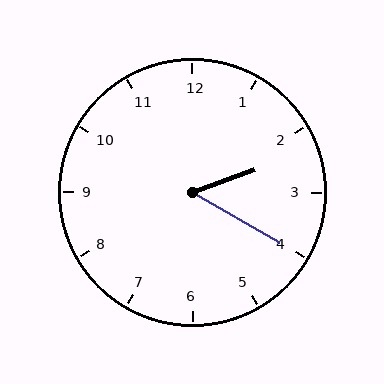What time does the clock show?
2:20.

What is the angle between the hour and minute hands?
Approximately 50 degrees.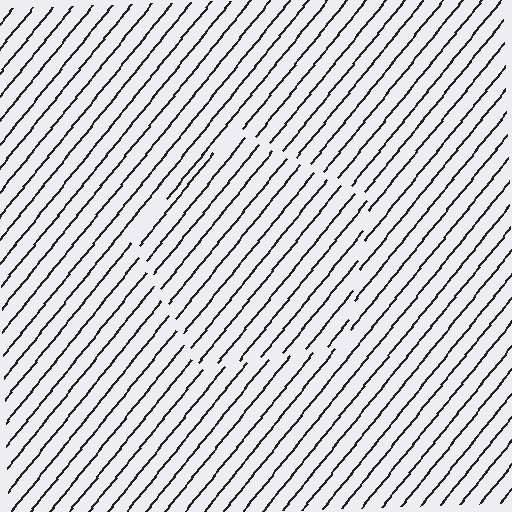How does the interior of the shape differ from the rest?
The interior of the shape contains the same grating, shifted by half a period — the contour is defined by the phase discontinuity where line-ends from the inner and outer gratings abut.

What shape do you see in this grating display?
An illusory pentagon. The interior of the shape contains the same grating, shifted by half a period — the contour is defined by the phase discontinuity where line-ends from the inner and outer gratings abut.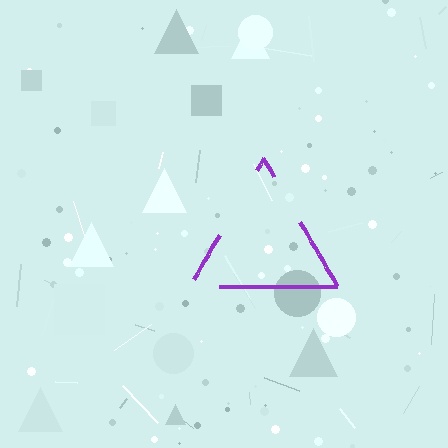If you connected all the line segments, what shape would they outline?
They would outline a triangle.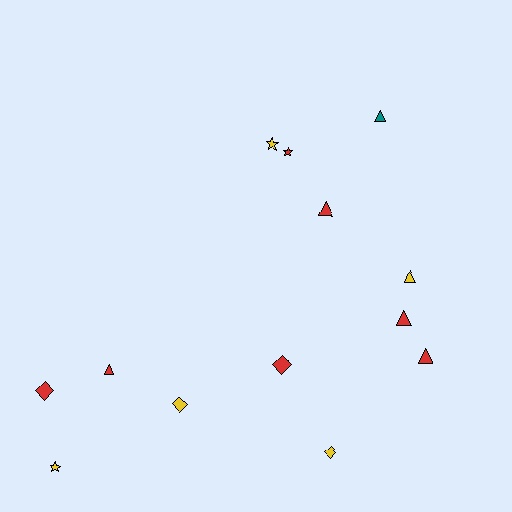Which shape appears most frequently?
Triangle, with 6 objects.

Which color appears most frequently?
Red, with 7 objects.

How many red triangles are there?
There are 4 red triangles.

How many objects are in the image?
There are 13 objects.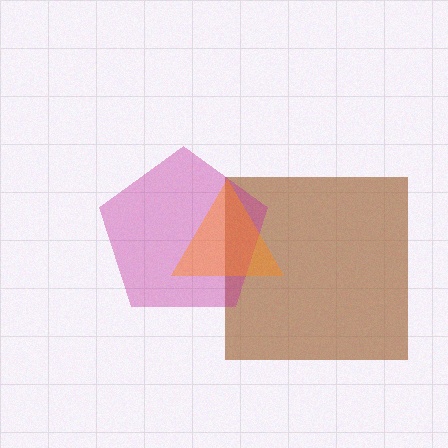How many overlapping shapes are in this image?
There are 3 overlapping shapes in the image.